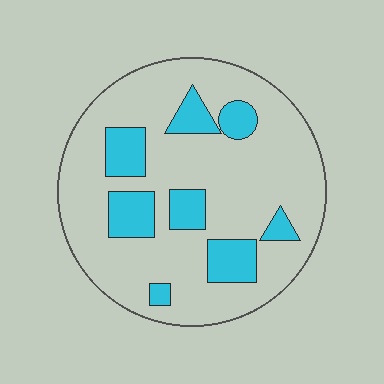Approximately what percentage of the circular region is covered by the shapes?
Approximately 20%.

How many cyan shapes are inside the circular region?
8.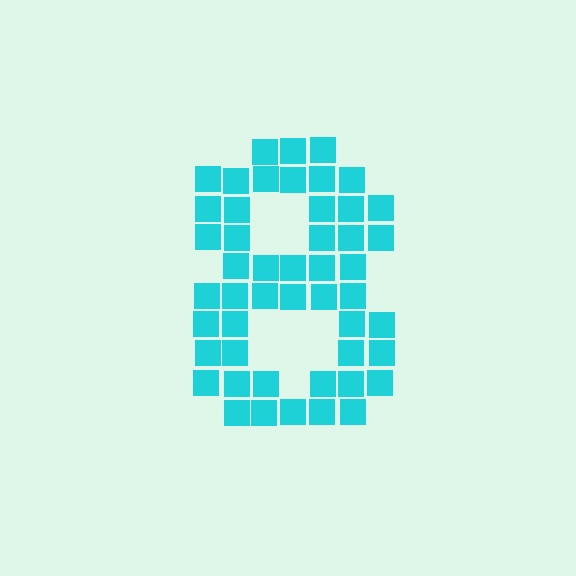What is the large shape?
The large shape is the digit 8.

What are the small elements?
The small elements are squares.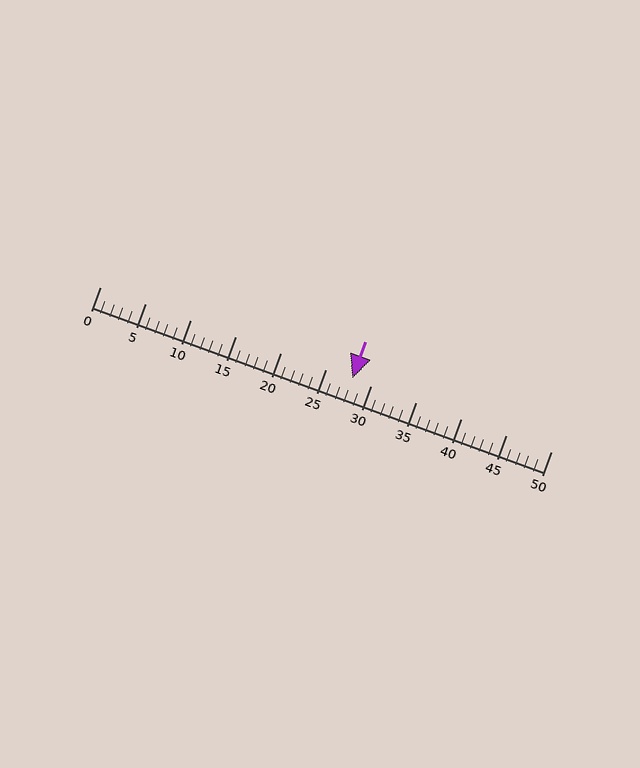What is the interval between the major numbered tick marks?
The major tick marks are spaced 5 units apart.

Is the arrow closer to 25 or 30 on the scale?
The arrow is closer to 30.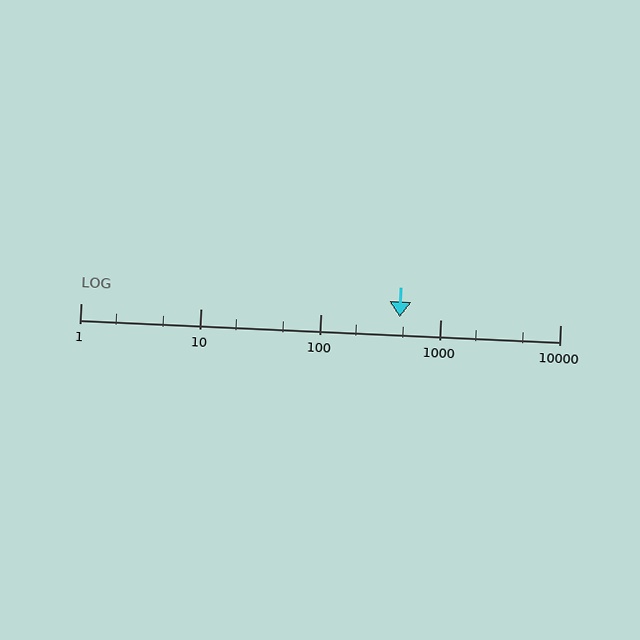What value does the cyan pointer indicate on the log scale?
The pointer indicates approximately 460.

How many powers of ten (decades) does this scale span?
The scale spans 4 decades, from 1 to 10000.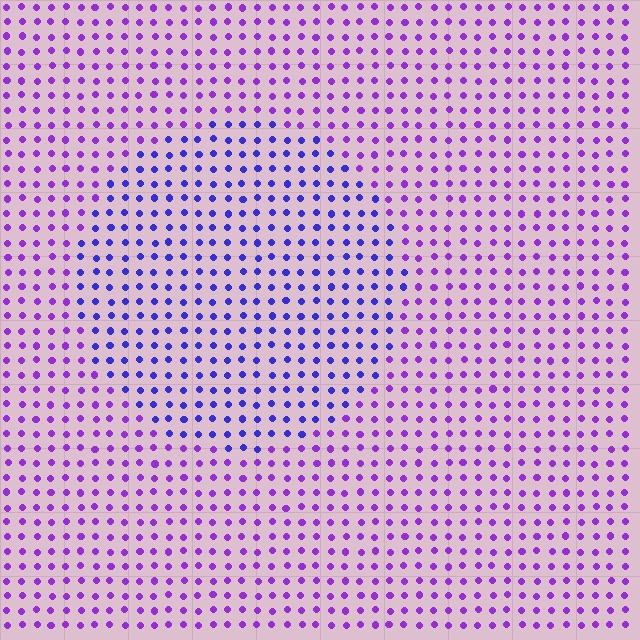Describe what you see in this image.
The image is filled with small purple elements in a uniform arrangement. A circle-shaped region is visible where the elements are tinted to a slightly different hue, forming a subtle color boundary.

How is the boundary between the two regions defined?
The boundary is defined purely by a slight shift in hue (about 35 degrees). Spacing, size, and orientation are identical on both sides.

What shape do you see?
I see a circle.